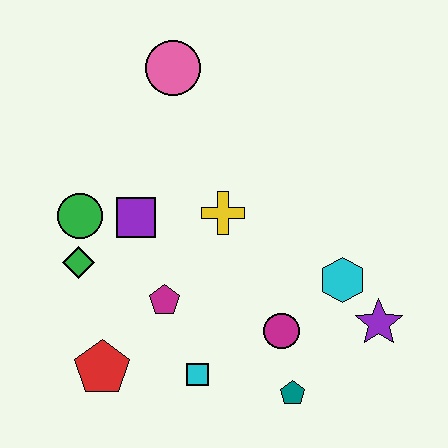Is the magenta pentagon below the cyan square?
No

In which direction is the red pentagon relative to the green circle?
The red pentagon is below the green circle.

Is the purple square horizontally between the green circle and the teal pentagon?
Yes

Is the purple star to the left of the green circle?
No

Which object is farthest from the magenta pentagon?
The pink circle is farthest from the magenta pentagon.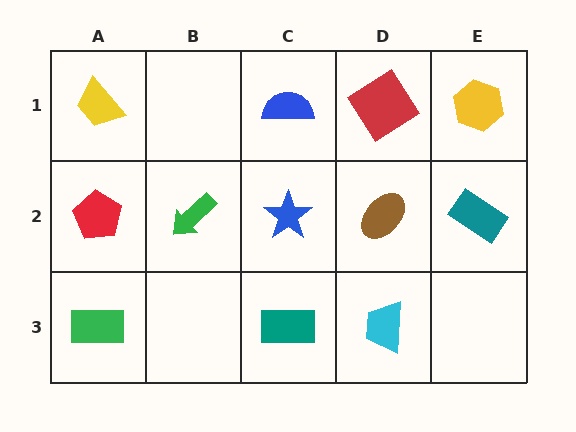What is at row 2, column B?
A green arrow.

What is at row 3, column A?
A green rectangle.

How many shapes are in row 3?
3 shapes.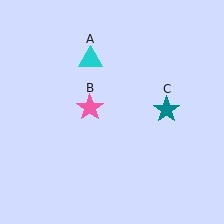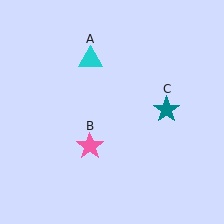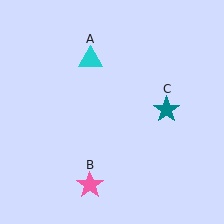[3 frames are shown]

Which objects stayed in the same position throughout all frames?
Cyan triangle (object A) and teal star (object C) remained stationary.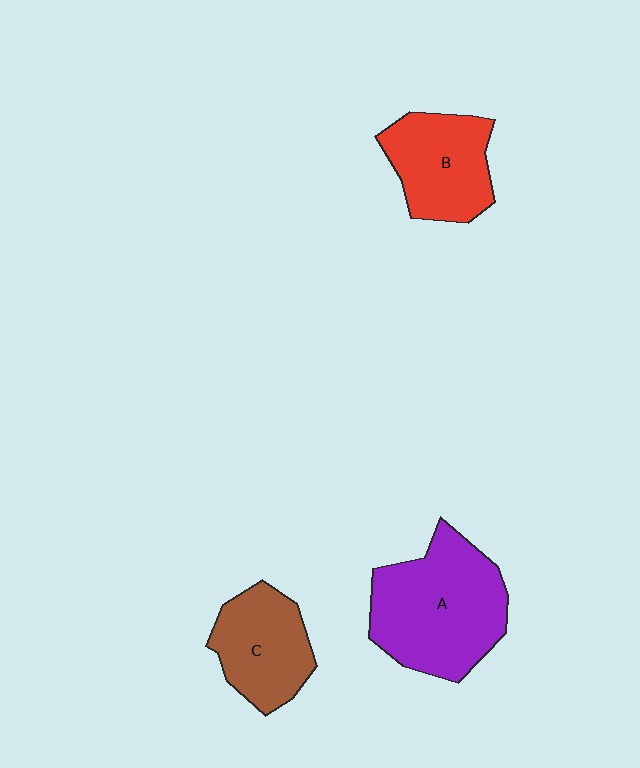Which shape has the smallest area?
Shape C (brown).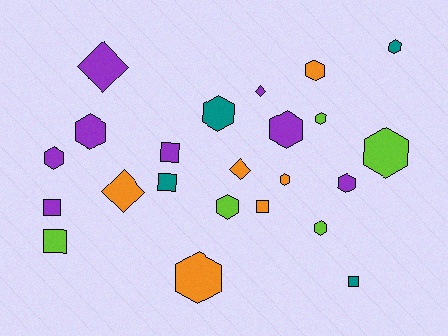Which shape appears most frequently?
Hexagon, with 13 objects.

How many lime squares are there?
There is 1 lime square.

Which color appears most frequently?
Purple, with 8 objects.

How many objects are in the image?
There are 23 objects.